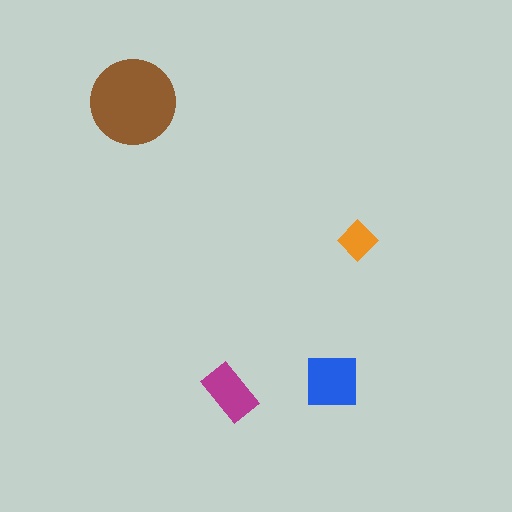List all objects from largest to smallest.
The brown circle, the blue square, the magenta rectangle, the orange diamond.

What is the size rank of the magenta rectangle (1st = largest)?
3rd.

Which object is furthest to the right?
The orange diamond is rightmost.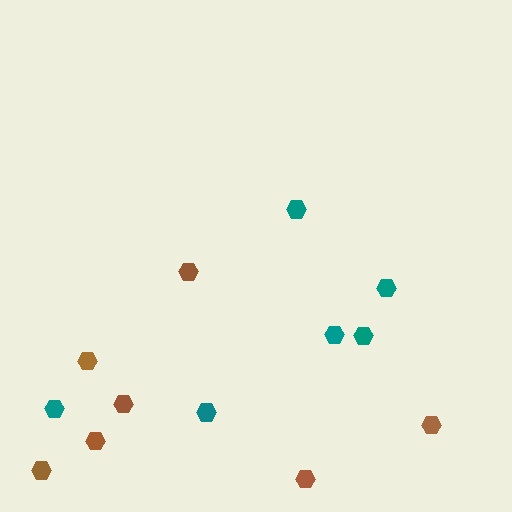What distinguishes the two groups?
There are 2 groups: one group of brown hexagons (7) and one group of teal hexagons (6).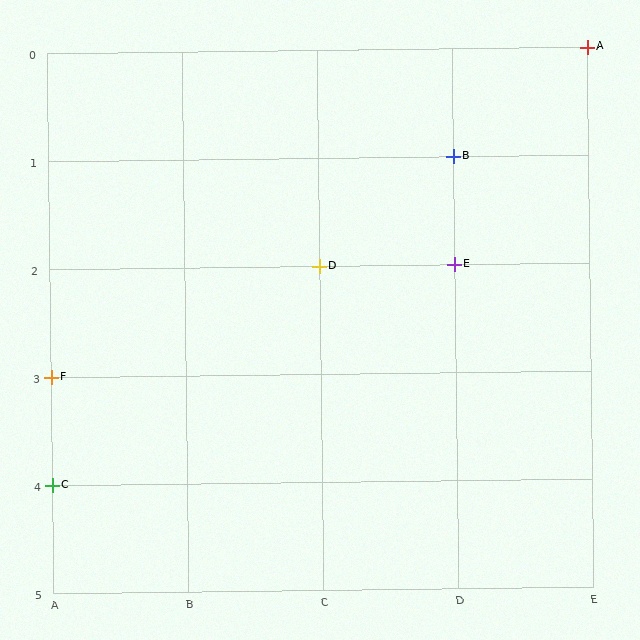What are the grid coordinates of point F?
Point F is at grid coordinates (A, 3).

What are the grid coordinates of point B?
Point B is at grid coordinates (D, 1).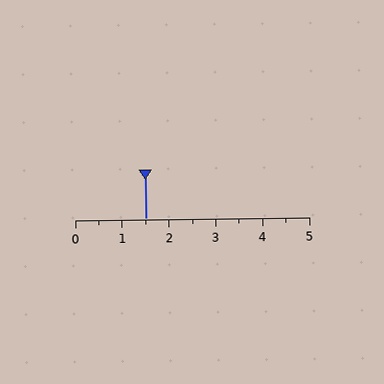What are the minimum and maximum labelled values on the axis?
The axis runs from 0 to 5.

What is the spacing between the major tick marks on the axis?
The major ticks are spaced 1 apart.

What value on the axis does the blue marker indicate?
The marker indicates approximately 1.5.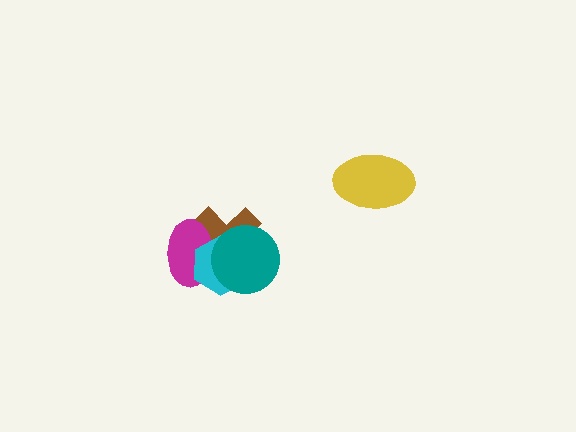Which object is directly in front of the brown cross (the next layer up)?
The magenta ellipse is directly in front of the brown cross.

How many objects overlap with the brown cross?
3 objects overlap with the brown cross.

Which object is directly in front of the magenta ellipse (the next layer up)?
The cyan hexagon is directly in front of the magenta ellipse.